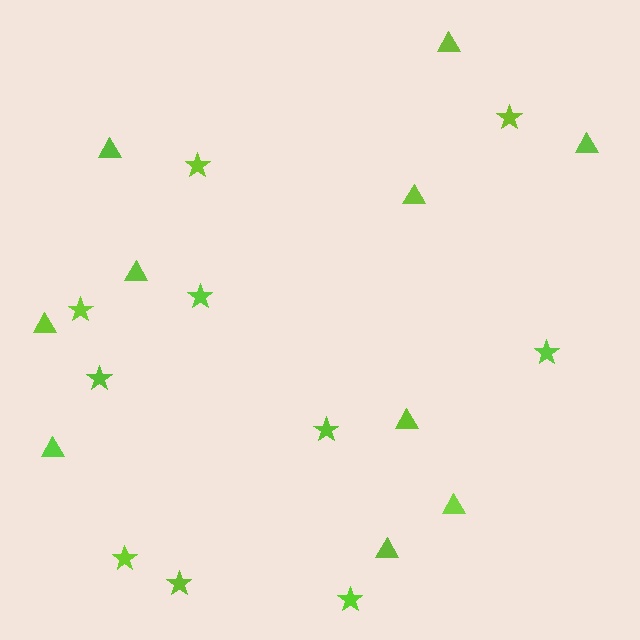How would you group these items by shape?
There are 2 groups: one group of stars (10) and one group of triangles (10).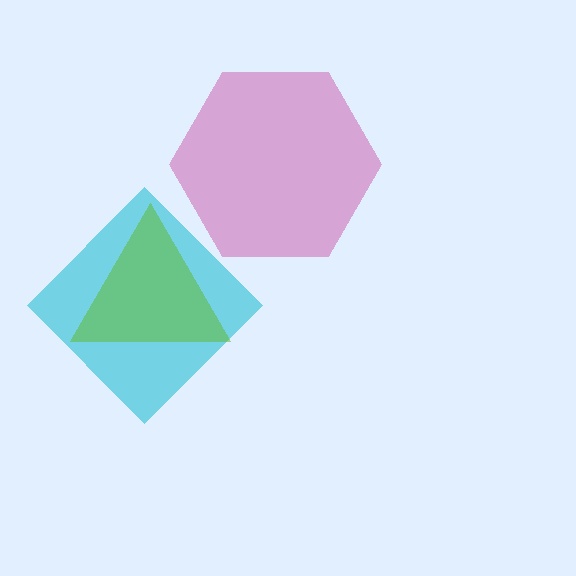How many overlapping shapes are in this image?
There are 3 overlapping shapes in the image.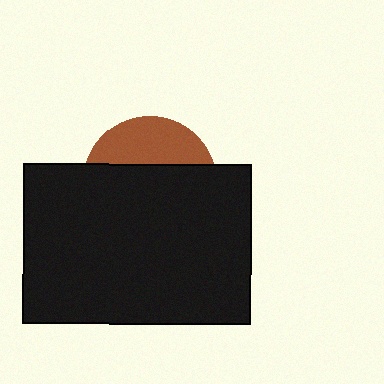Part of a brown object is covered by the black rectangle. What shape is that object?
It is a circle.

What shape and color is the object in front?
The object in front is a black rectangle.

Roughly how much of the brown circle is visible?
A small part of it is visible (roughly 31%).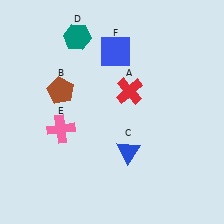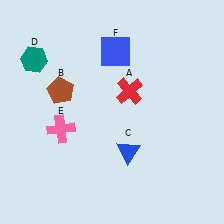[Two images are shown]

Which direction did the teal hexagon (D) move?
The teal hexagon (D) moved left.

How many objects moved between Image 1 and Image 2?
1 object moved between the two images.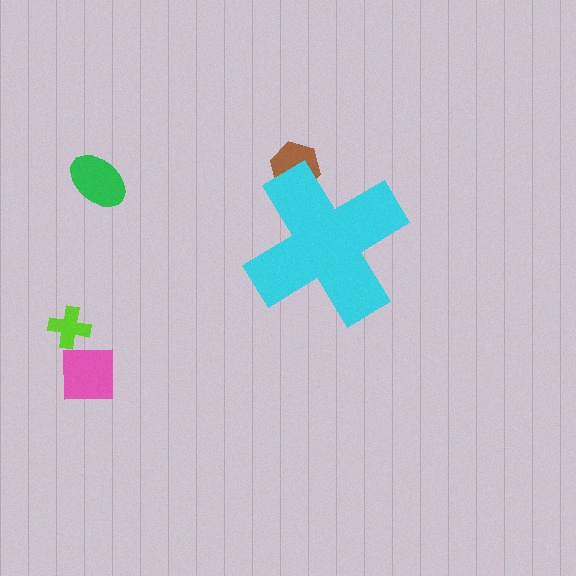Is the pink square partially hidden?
No, the pink square is fully visible.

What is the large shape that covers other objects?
A cyan cross.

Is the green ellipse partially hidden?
No, the green ellipse is fully visible.